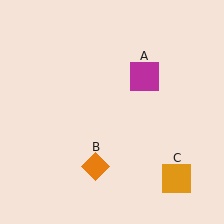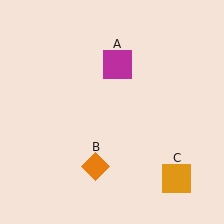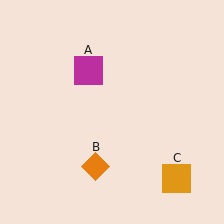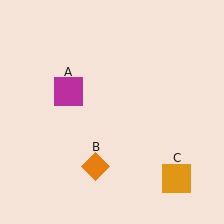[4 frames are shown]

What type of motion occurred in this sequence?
The magenta square (object A) rotated counterclockwise around the center of the scene.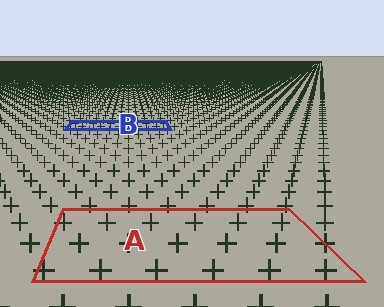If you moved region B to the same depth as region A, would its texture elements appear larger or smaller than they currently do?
They would appear larger. At a closer depth, the same texture elements are projected at a bigger on-screen size.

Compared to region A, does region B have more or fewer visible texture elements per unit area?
Region B has more texture elements per unit area — they are packed more densely because it is farther away.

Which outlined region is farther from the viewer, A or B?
Region B is farther from the viewer — the texture elements inside it appear smaller and more densely packed.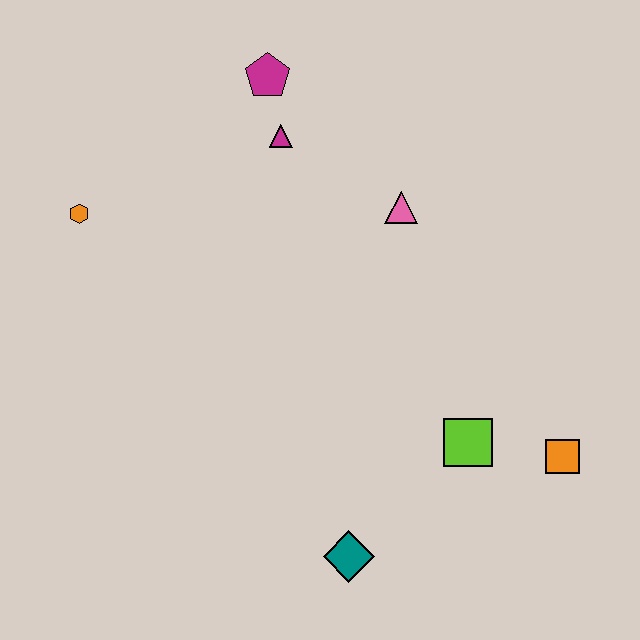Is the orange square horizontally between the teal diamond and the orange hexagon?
No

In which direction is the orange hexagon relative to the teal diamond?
The orange hexagon is above the teal diamond.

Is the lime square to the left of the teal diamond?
No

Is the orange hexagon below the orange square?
No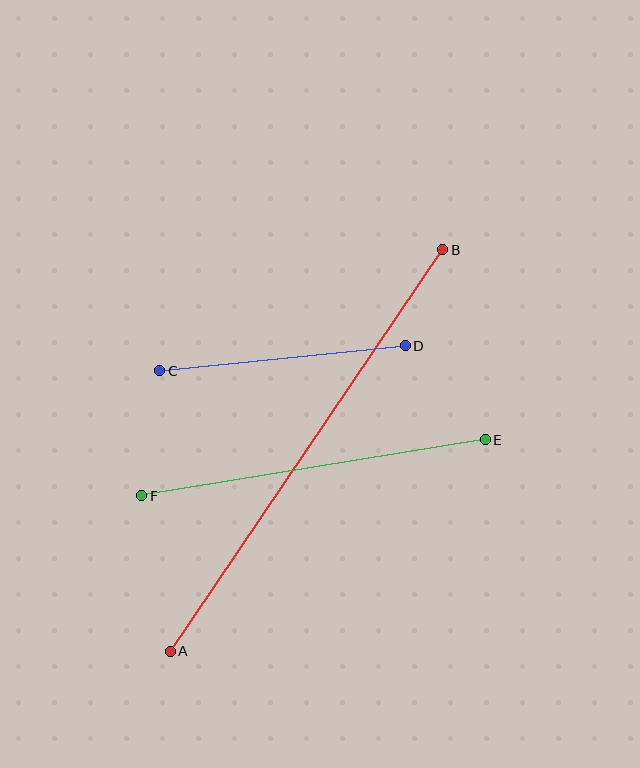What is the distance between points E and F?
The distance is approximately 348 pixels.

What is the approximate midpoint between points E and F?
The midpoint is at approximately (314, 468) pixels.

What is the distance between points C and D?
The distance is approximately 247 pixels.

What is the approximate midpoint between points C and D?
The midpoint is at approximately (283, 358) pixels.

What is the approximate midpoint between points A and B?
The midpoint is at approximately (306, 450) pixels.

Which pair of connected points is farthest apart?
Points A and B are farthest apart.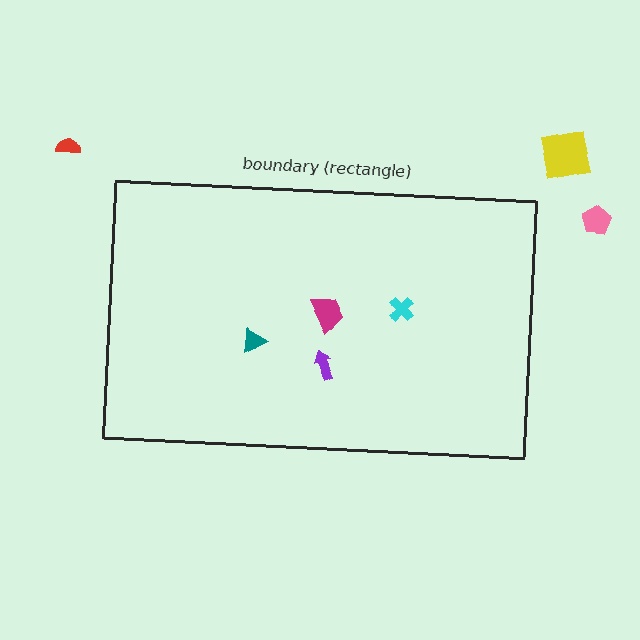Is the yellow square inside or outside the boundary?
Outside.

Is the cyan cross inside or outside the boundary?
Inside.